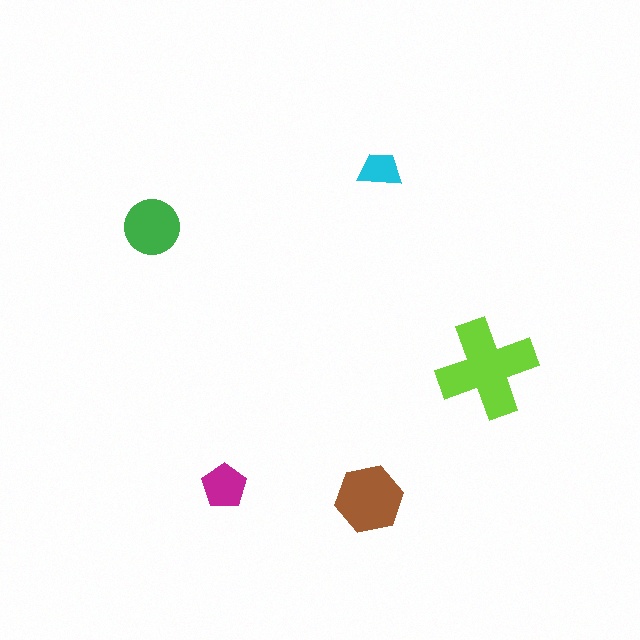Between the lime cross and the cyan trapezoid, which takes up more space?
The lime cross.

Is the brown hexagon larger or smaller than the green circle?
Larger.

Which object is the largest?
The lime cross.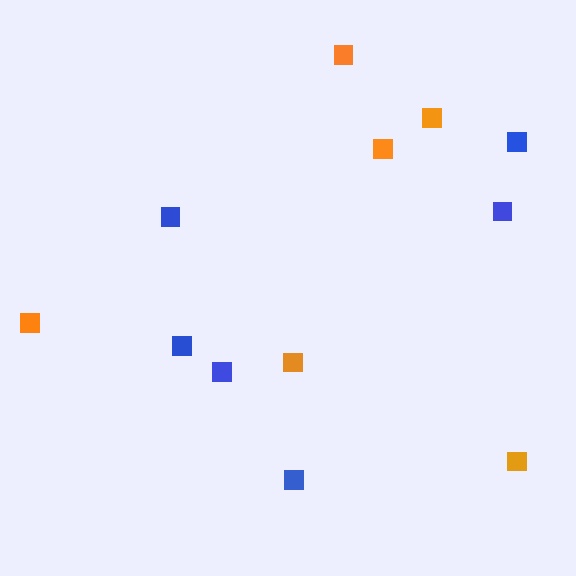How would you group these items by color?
There are 2 groups: one group of blue squares (6) and one group of orange squares (6).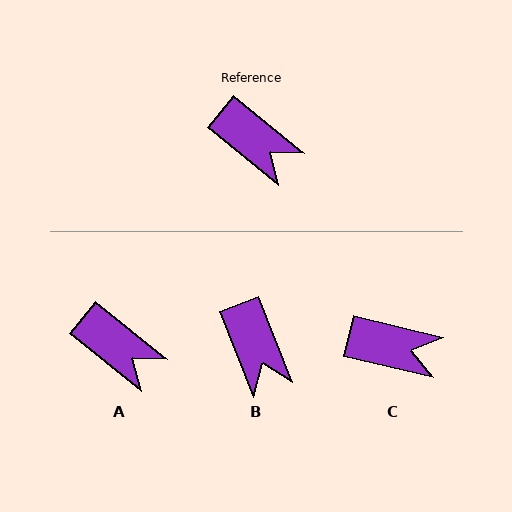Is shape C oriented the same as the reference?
No, it is off by about 26 degrees.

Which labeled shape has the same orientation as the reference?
A.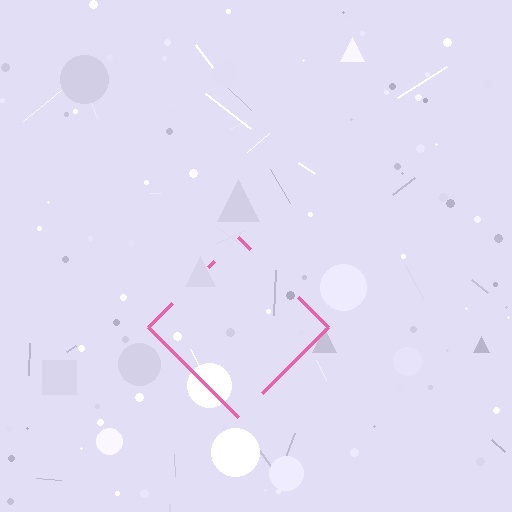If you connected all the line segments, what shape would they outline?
They would outline a diamond.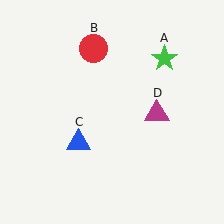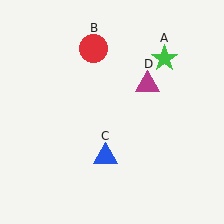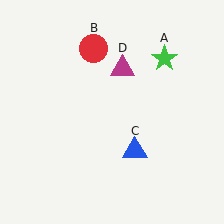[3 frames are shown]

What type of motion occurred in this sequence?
The blue triangle (object C), magenta triangle (object D) rotated counterclockwise around the center of the scene.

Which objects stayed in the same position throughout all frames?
Green star (object A) and red circle (object B) remained stationary.